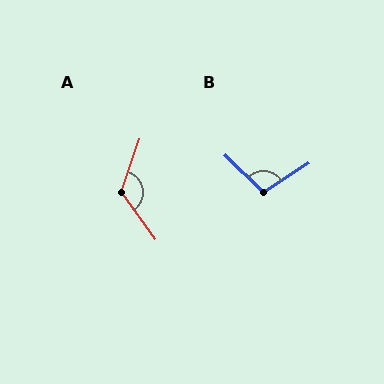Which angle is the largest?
A, at approximately 125 degrees.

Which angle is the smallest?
B, at approximately 102 degrees.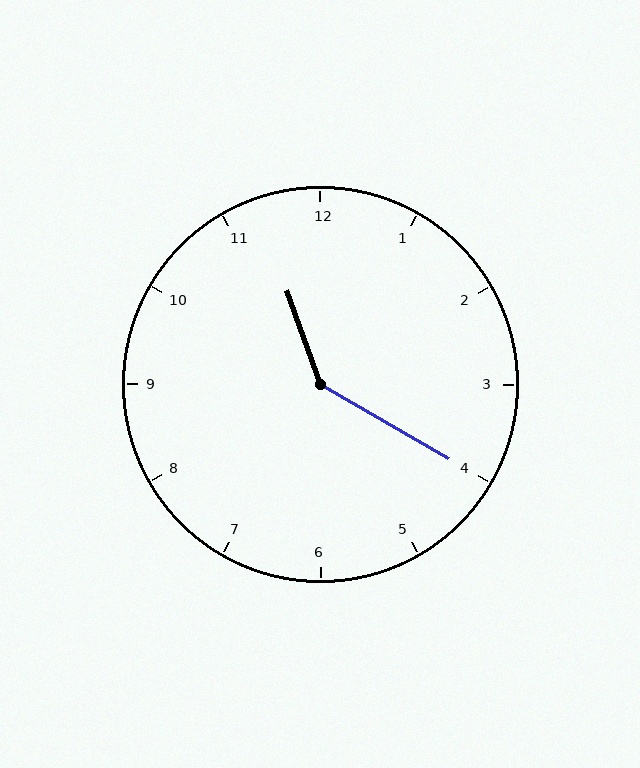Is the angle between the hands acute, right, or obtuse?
It is obtuse.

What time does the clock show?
11:20.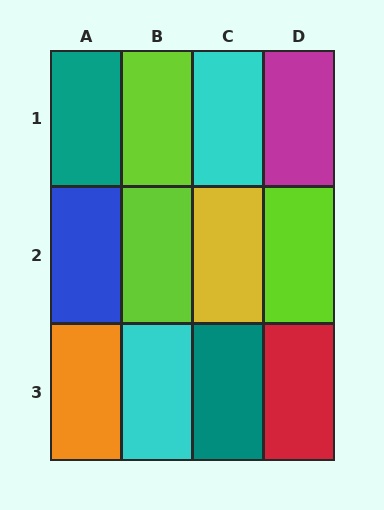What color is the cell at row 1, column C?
Cyan.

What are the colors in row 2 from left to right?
Blue, lime, yellow, lime.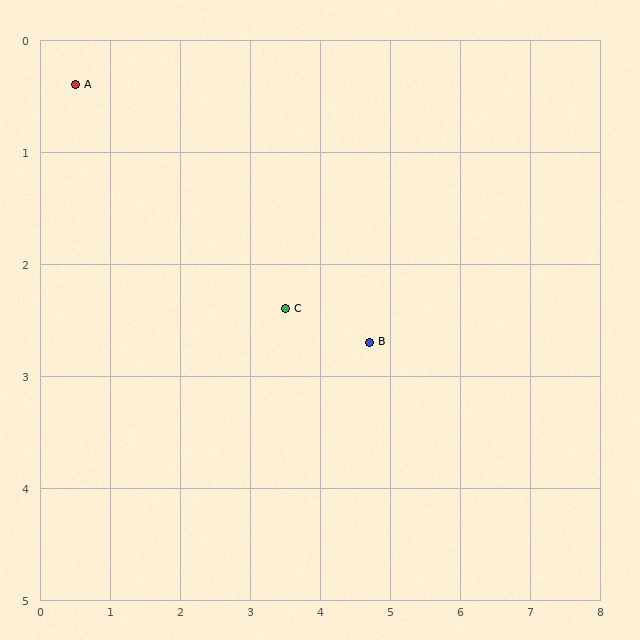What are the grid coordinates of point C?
Point C is at approximately (3.5, 2.4).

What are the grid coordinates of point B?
Point B is at approximately (4.7, 2.7).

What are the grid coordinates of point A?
Point A is at approximately (0.5, 0.4).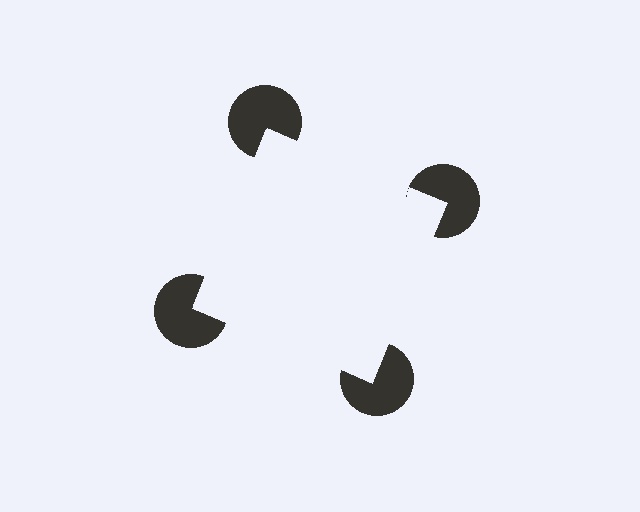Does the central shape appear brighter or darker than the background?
It typically appears slightly brighter than the background, even though no actual brightness change is drawn.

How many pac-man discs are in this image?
There are 4 — one at each vertex of the illusory square.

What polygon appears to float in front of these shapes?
An illusory square — its edges are inferred from the aligned wedge cuts in the pac-man discs, not physically drawn.